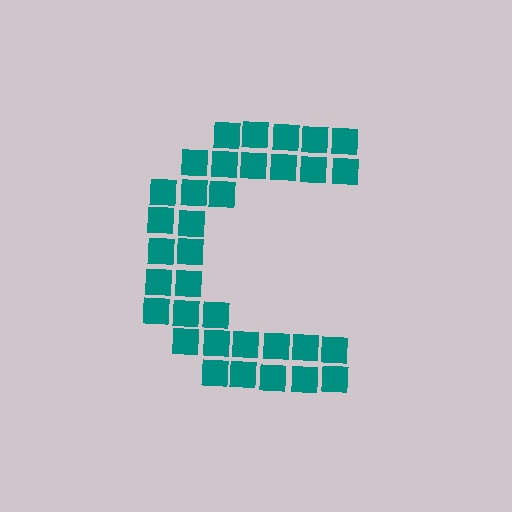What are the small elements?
The small elements are squares.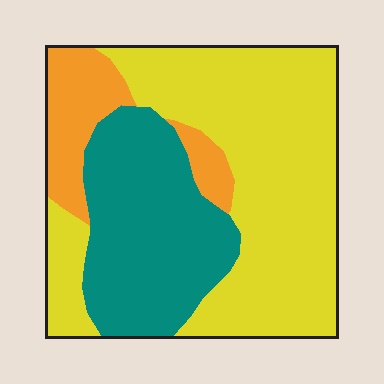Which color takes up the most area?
Yellow, at roughly 55%.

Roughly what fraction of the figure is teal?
Teal takes up between a sixth and a third of the figure.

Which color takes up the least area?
Orange, at roughly 15%.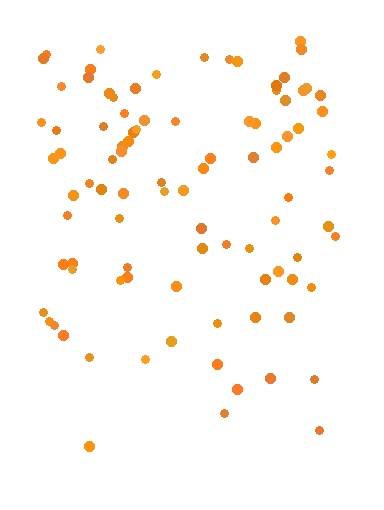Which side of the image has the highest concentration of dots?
The top.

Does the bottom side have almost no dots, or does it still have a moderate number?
Still a moderate number, just noticeably fewer than the top.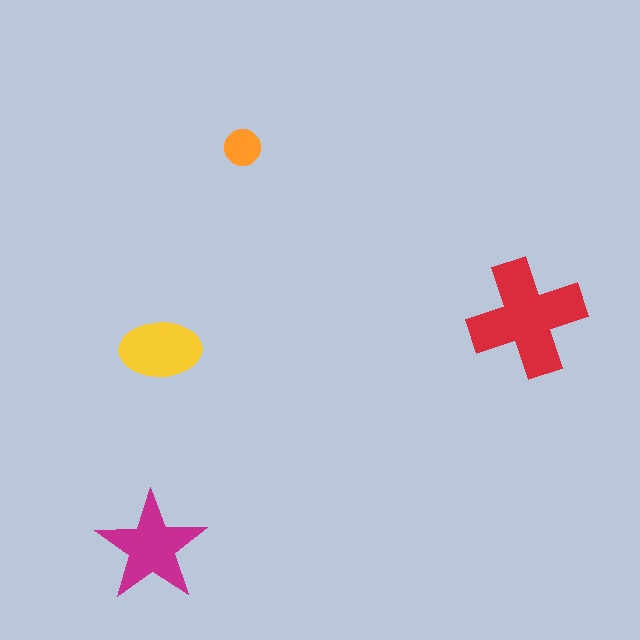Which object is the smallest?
The orange circle.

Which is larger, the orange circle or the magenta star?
The magenta star.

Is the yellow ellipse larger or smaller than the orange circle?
Larger.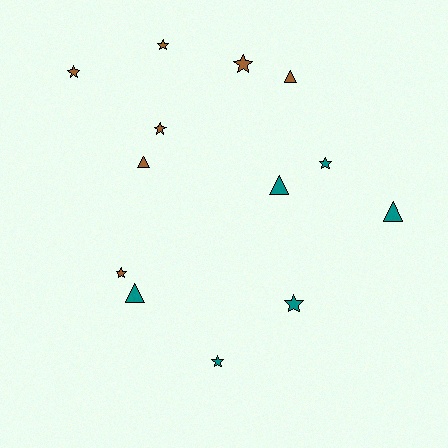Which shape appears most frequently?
Star, with 8 objects.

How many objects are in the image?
There are 13 objects.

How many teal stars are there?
There are 3 teal stars.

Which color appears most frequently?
Brown, with 7 objects.